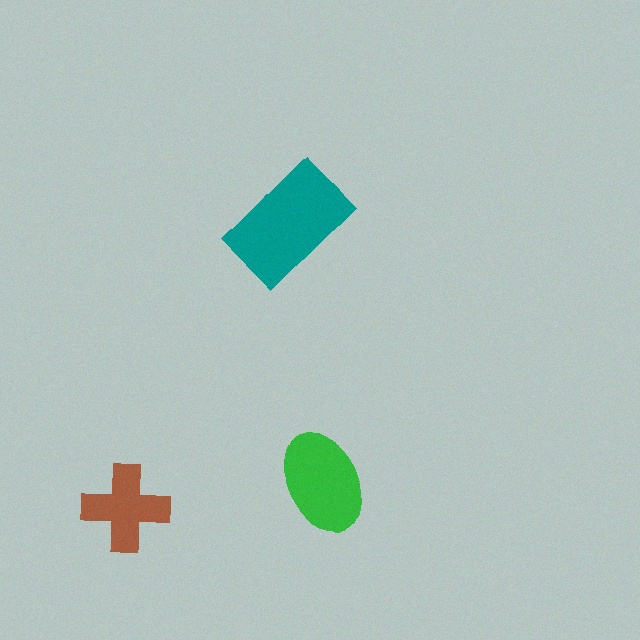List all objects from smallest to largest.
The brown cross, the green ellipse, the teal rectangle.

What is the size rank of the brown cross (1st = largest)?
3rd.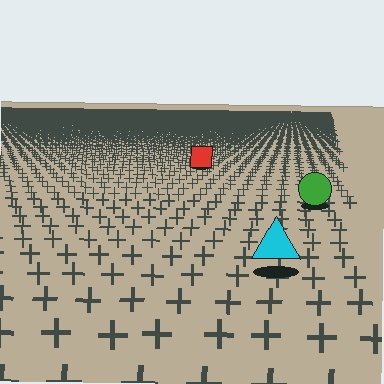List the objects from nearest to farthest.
From nearest to farthest: the cyan triangle, the green circle, the red square.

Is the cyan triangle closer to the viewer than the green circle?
Yes. The cyan triangle is closer — you can tell from the texture gradient: the ground texture is coarser near it.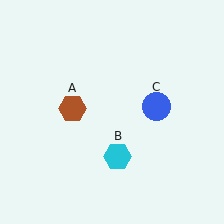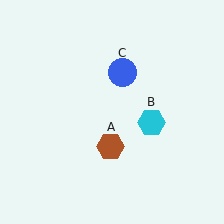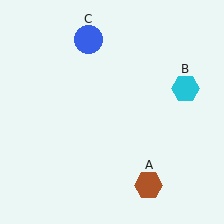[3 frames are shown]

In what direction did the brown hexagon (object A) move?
The brown hexagon (object A) moved down and to the right.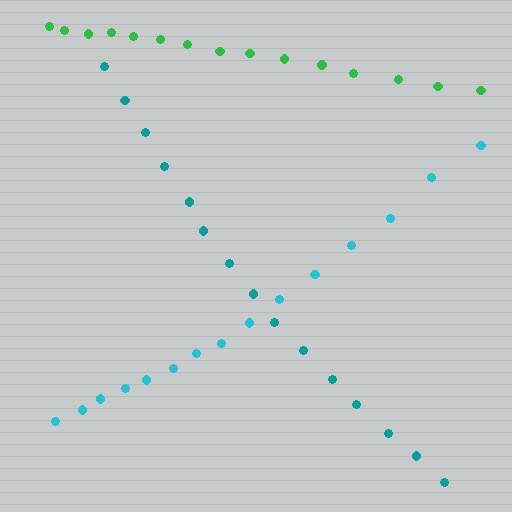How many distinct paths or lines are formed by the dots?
There are 3 distinct paths.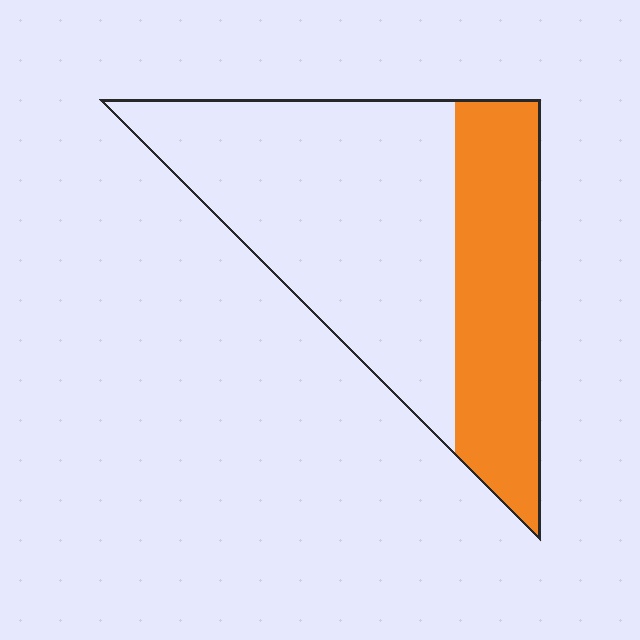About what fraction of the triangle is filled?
About one third (1/3).